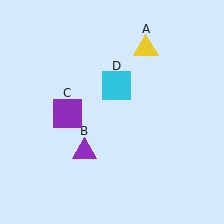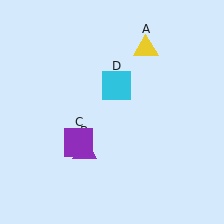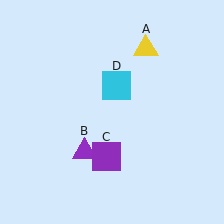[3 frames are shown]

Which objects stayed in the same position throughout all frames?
Yellow triangle (object A) and purple triangle (object B) and cyan square (object D) remained stationary.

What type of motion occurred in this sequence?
The purple square (object C) rotated counterclockwise around the center of the scene.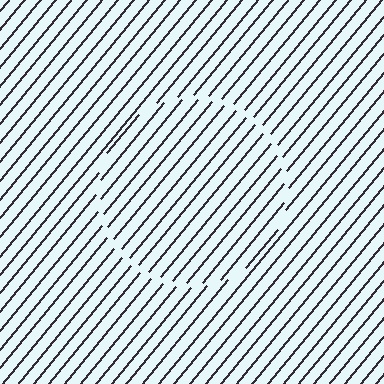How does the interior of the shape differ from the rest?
The interior of the shape contains the same grating, shifted by half a period — the contour is defined by the phase discontinuity where line-ends from the inner and outer gratings abut.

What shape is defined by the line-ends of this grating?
An illusory circle. The interior of the shape contains the same grating, shifted by half a period — the contour is defined by the phase discontinuity where line-ends from the inner and outer gratings abut.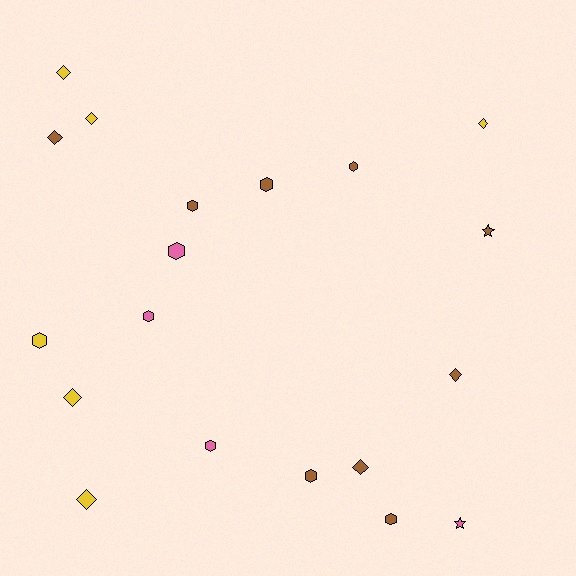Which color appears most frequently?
Brown, with 9 objects.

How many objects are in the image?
There are 19 objects.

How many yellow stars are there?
There are no yellow stars.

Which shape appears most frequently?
Hexagon, with 9 objects.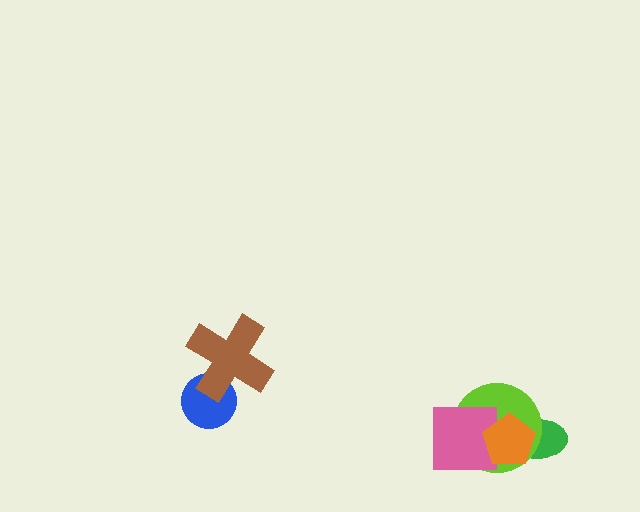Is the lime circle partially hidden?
Yes, it is partially covered by another shape.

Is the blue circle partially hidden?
Yes, it is partially covered by another shape.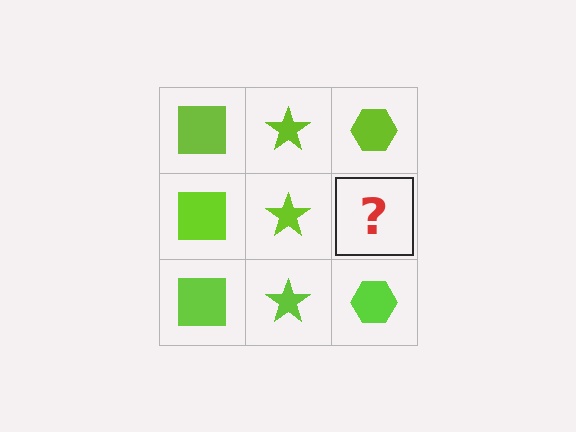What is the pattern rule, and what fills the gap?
The rule is that each column has a consistent shape. The gap should be filled with a lime hexagon.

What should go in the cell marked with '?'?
The missing cell should contain a lime hexagon.